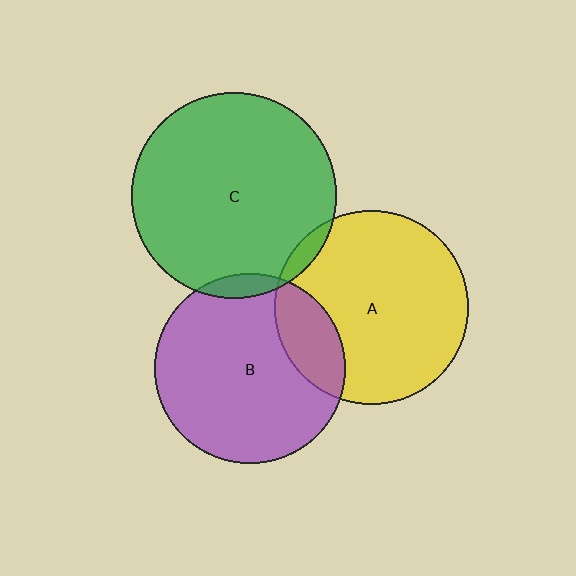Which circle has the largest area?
Circle C (green).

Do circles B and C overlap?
Yes.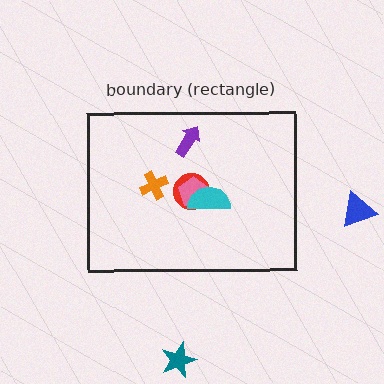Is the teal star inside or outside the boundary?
Outside.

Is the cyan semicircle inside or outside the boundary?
Inside.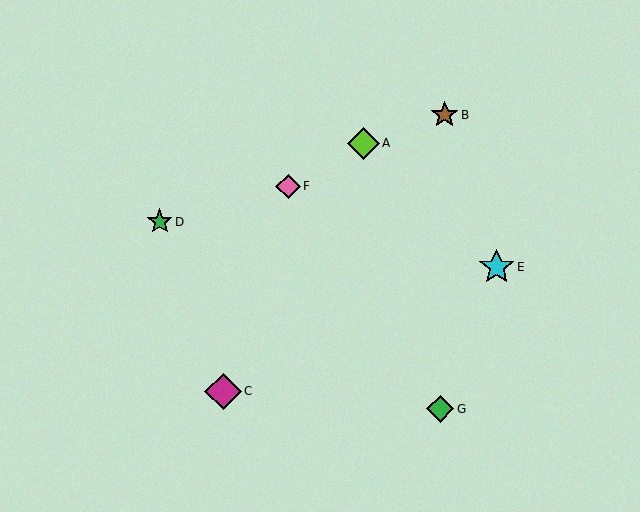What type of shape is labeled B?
Shape B is a brown star.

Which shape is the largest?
The magenta diamond (labeled C) is the largest.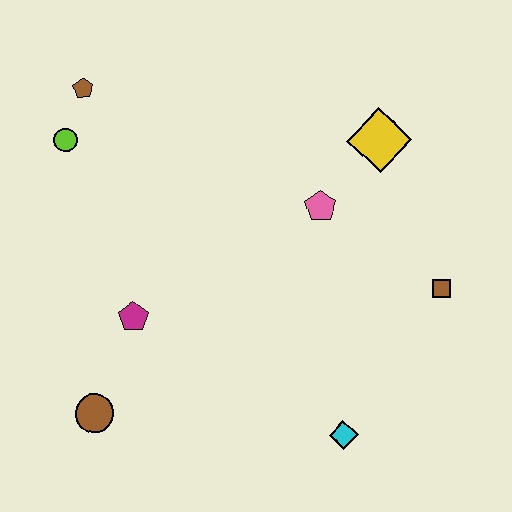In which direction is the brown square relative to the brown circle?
The brown square is to the right of the brown circle.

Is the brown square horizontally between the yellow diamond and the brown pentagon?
No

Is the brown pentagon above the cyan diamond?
Yes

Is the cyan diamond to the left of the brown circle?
No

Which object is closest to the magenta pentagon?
The brown circle is closest to the magenta pentagon.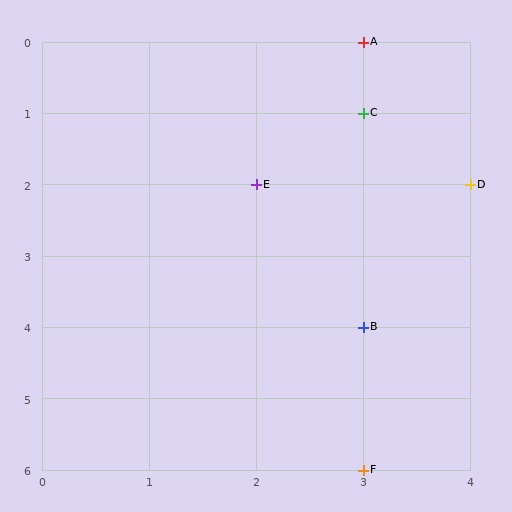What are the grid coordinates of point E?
Point E is at grid coordinates (2, 2).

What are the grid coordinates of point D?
Point D is at grid coordinates (4, 2).